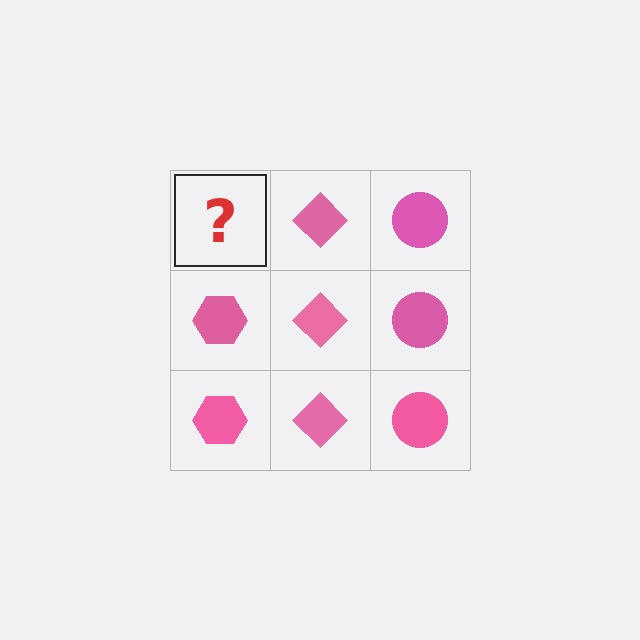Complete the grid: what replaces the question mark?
The question mark should be replaced with a pink hexagon.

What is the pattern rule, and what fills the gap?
The rule is that each column has a consistent shape. The gap should be filled with a pink hexagon.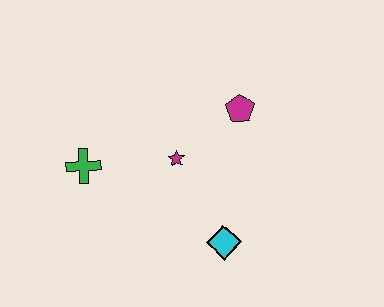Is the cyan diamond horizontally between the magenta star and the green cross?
No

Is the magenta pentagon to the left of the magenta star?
No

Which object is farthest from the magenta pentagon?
The green cross is farthest from the magenta pentagon.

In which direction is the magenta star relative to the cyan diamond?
The magenta star is above the cyan diamond.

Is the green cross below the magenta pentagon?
Yes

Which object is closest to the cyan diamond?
The magenta star is closest to the cyan diamond.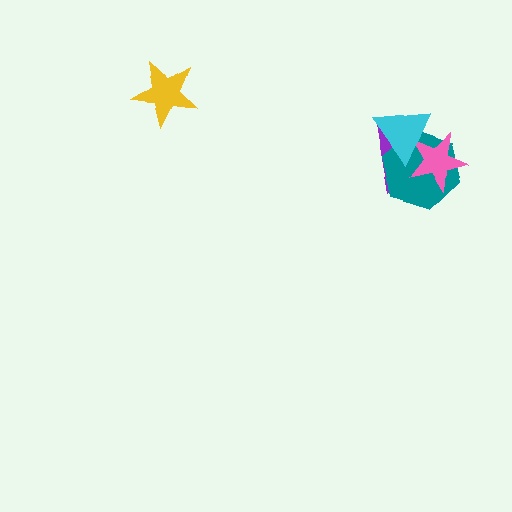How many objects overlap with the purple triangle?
3 objects overlap with the purple triangle.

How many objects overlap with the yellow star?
0 objects overlap with the yellow star.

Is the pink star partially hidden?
Yes, it is partially covered by another shape.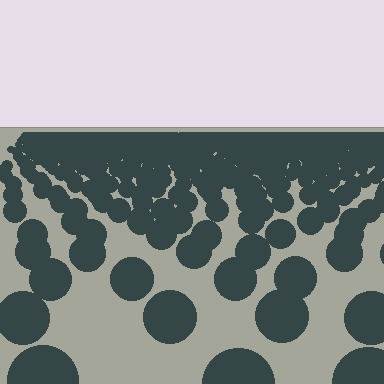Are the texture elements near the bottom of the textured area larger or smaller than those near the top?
Larger. Near the bottom, elements are closer to the viewer and appear at a bigger on-screen size.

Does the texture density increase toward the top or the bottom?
Density increases toward the top.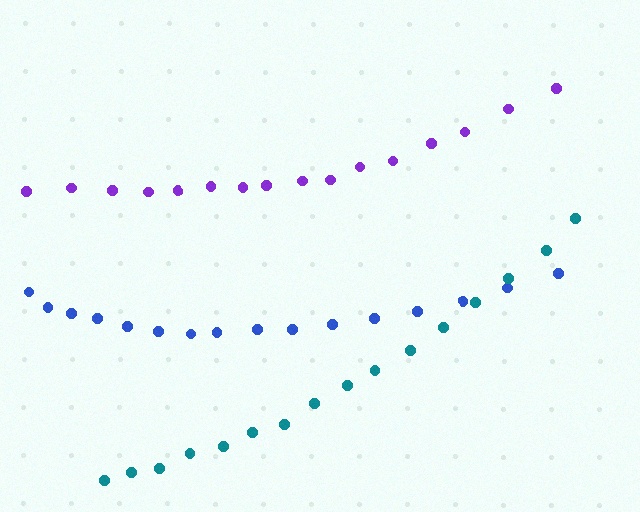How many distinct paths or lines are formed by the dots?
There are 3 distinct paths.